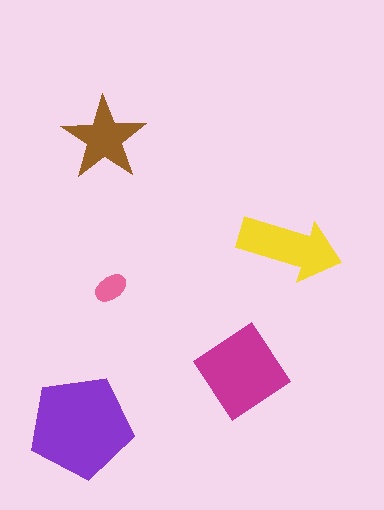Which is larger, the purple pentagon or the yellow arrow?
The purple pentagon.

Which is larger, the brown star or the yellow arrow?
The yellow arrow.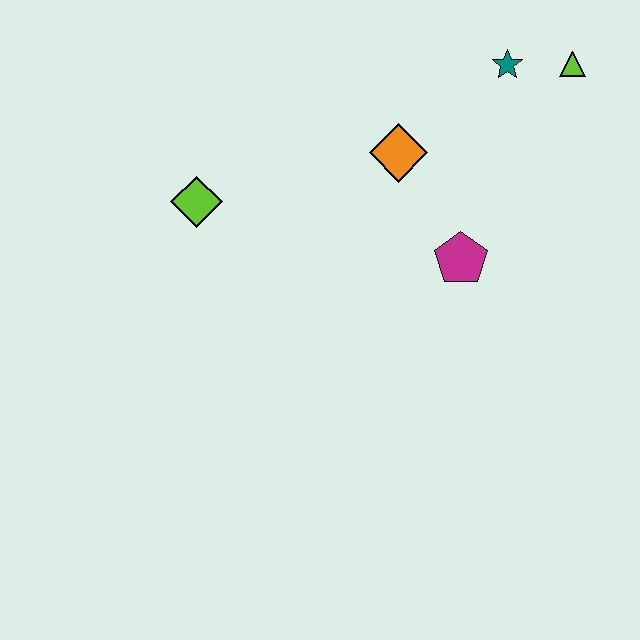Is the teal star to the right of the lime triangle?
No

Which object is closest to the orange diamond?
The magenta pentagon is closest to the orange diamond.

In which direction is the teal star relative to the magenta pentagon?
The teal star is above the magenta pentagon.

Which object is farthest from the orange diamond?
The lime diamond is farthest from the orange diamond.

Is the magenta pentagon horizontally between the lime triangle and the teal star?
No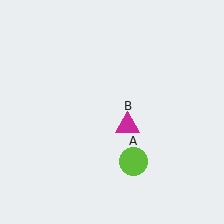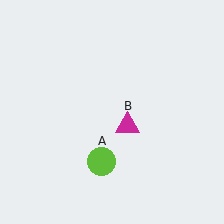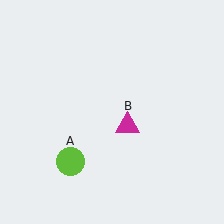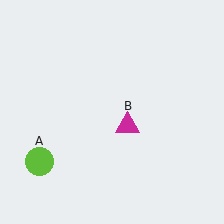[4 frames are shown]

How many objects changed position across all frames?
1 object changed position: lime circle (object A).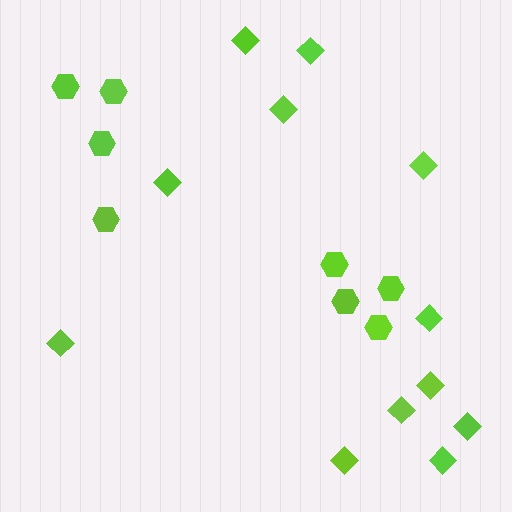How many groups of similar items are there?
There are 2 groups: one group of hexagons (8) and one group of diamonds (12).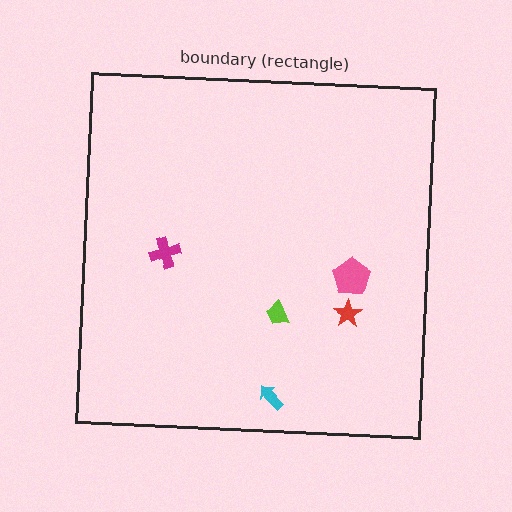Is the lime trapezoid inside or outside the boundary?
Inside.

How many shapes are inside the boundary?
5 inside, 0 outside.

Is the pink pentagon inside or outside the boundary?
Inside.